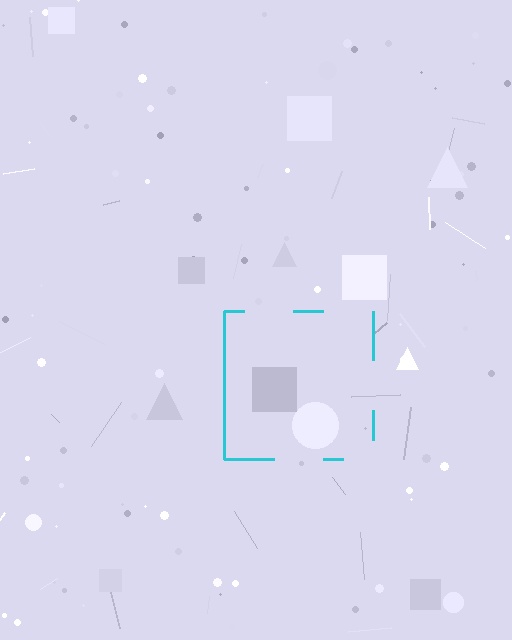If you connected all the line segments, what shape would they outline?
They would outline a square.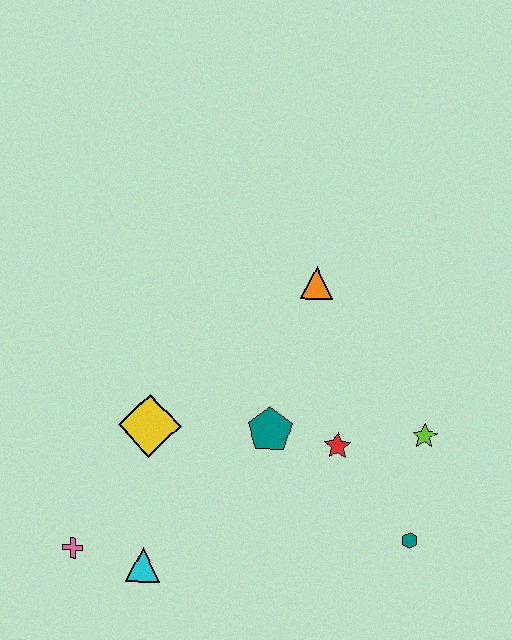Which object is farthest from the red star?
The pink cross is farthest from the red star.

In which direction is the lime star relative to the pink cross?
The lime star is to the right of the pink cross.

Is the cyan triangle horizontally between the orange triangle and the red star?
No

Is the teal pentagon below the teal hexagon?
No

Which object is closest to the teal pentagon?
The red star is closest to the teal pentagon.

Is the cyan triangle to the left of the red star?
Yes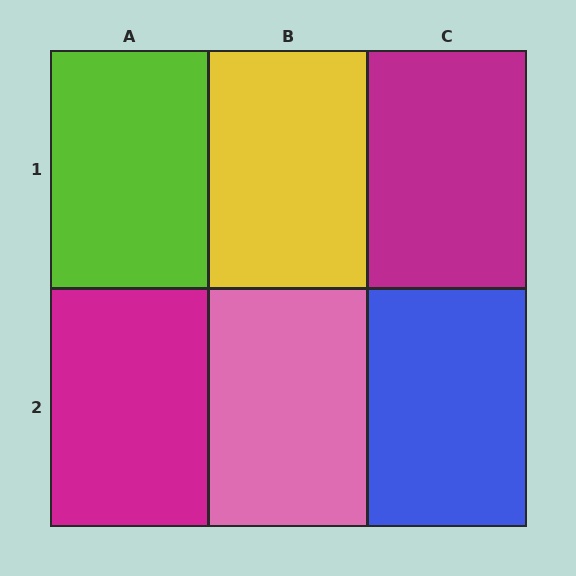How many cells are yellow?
1 cell is yellow.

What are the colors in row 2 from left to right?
Magenta, pink, blue.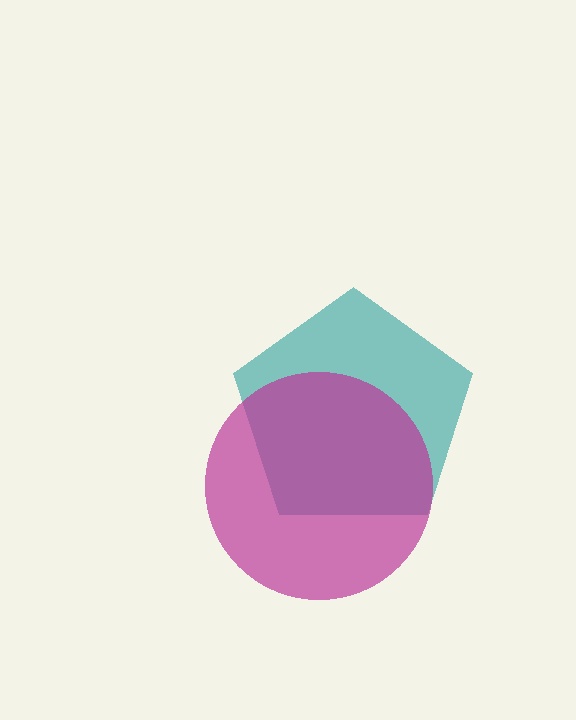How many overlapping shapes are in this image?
There are 2 overlapping shapes in the image.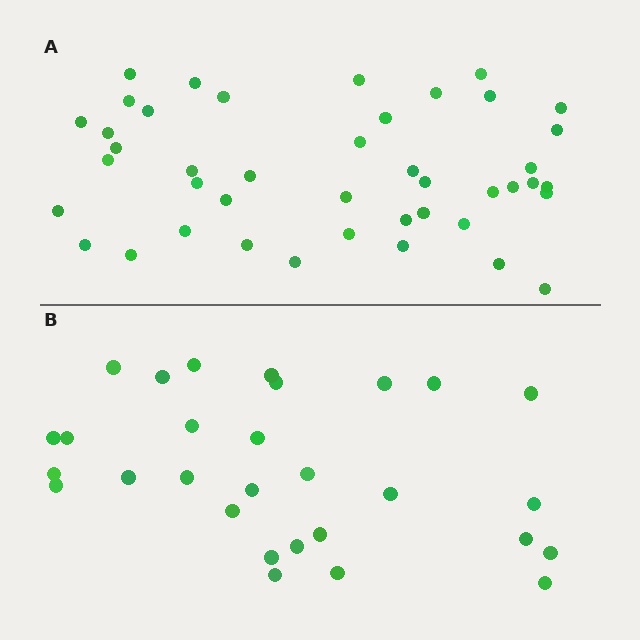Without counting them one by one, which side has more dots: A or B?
Region A (the top region) has more dots.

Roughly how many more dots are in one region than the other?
Region A has approximately 15 more dots than region B.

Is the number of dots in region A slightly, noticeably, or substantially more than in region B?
Region A has substantially more. The ratio is roughly 1.5 to 1.